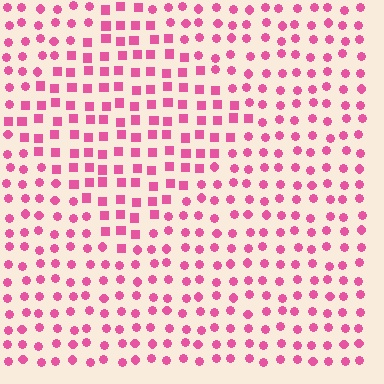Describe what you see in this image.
The image is filled with small pink elements arranged in a uniform grid. A diamond-shaped region contains squares, while the surrounding area contains circles. The boundary is defined purely by the change in element shape.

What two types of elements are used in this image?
The image uses squares inside the diamond region and circles outside it.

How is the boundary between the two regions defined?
The boundary is defined by a change in element shape: squares inside vs. circles outside. All elements share the same color and spacing.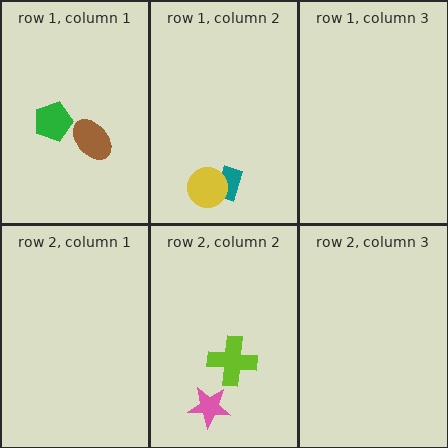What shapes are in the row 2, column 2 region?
The lime cross, the pink star.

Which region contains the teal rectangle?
The row 1, column 2 region.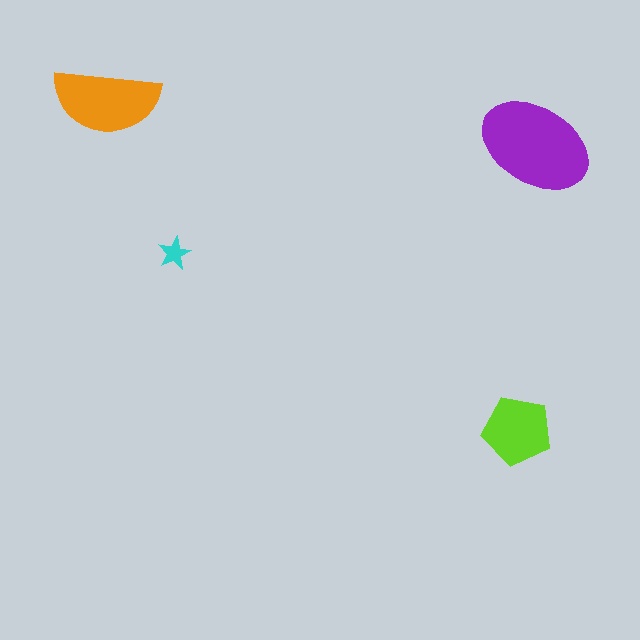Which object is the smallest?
The cyan star.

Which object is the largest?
The purple ellipse.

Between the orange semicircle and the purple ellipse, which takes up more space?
The purple ellipse.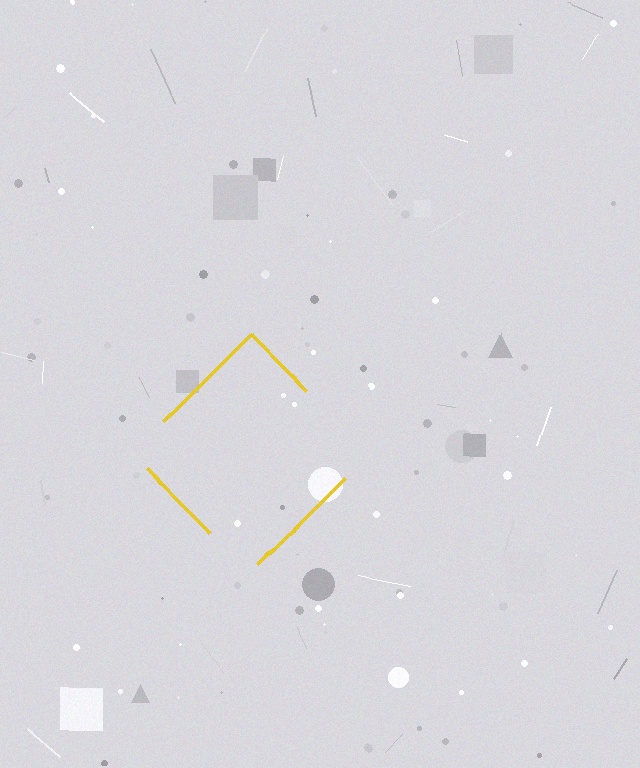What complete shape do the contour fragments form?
The contour fragments form a diamond.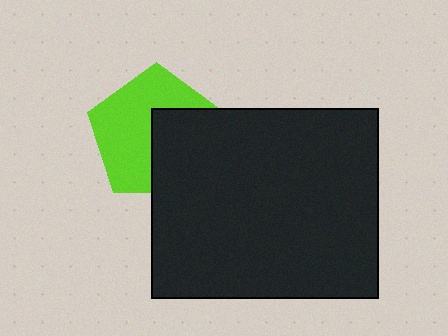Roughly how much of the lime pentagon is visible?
About half of it is visible (roughly 58%).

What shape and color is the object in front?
The object in front is a black rectangle.